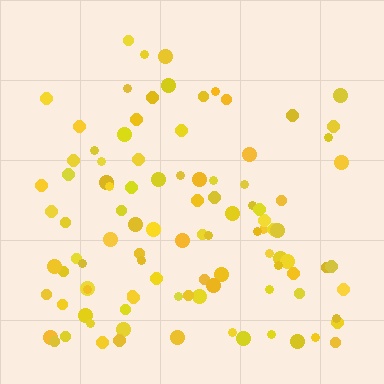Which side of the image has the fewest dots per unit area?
The top.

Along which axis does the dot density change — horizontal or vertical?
Vertical.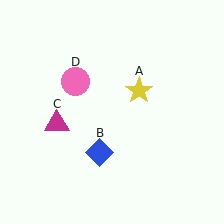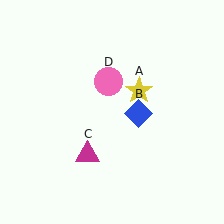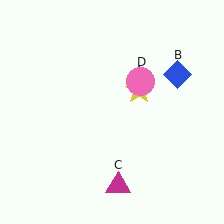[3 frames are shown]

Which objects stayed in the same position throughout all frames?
Yellow star (object A) remained stationary.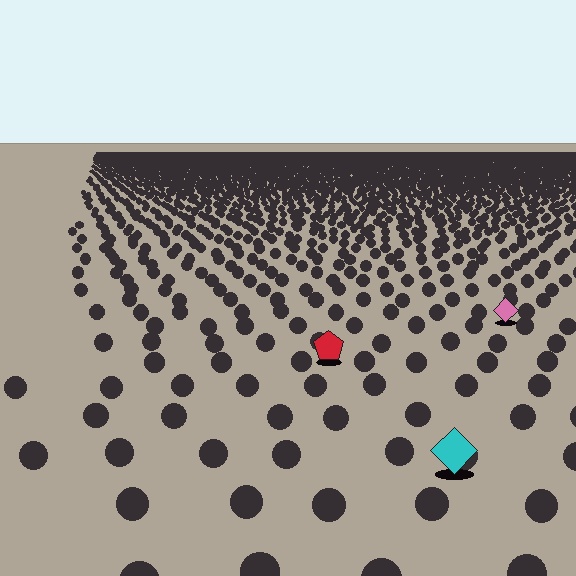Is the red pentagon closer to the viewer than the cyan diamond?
No. The cyan diamond is closer — you can tell from the texture gradient: the ground texture is coarser near it.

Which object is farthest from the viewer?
The pink diamond is farthest from the viewer. It appears smaller and the ground texture around it is denser.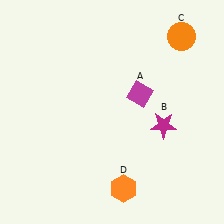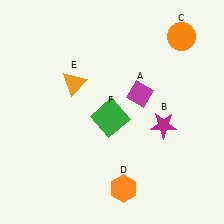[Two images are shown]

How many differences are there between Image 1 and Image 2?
There are 2 differences between the two images.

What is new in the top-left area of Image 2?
An orange triangle (E) was added in the top-left area of Image 2.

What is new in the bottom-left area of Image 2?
A green square (F) was added in the bottom-left area of Image 2.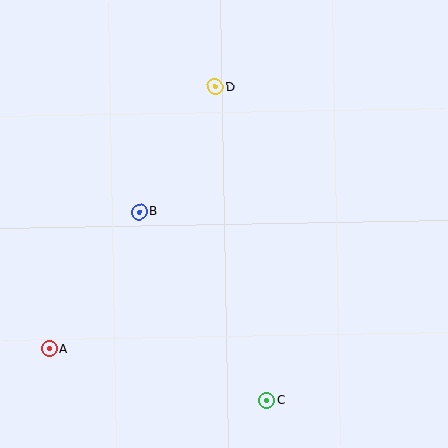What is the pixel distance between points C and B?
The distance between C and B is 228 pixels.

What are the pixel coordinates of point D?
Point D is at (215, 87).